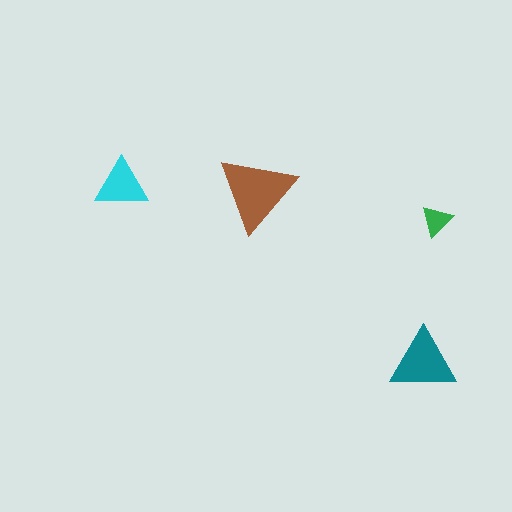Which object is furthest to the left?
The cyan triangle is leftmost.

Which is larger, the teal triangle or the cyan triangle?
The teal one.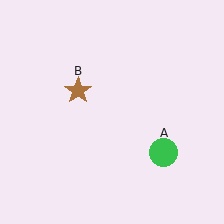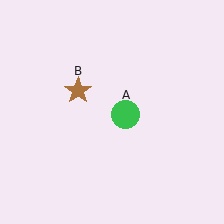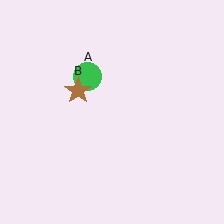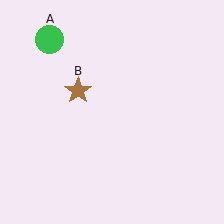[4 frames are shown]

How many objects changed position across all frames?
1 object changed position: green circle (object A).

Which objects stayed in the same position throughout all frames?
Brown star (object B) remained stationary.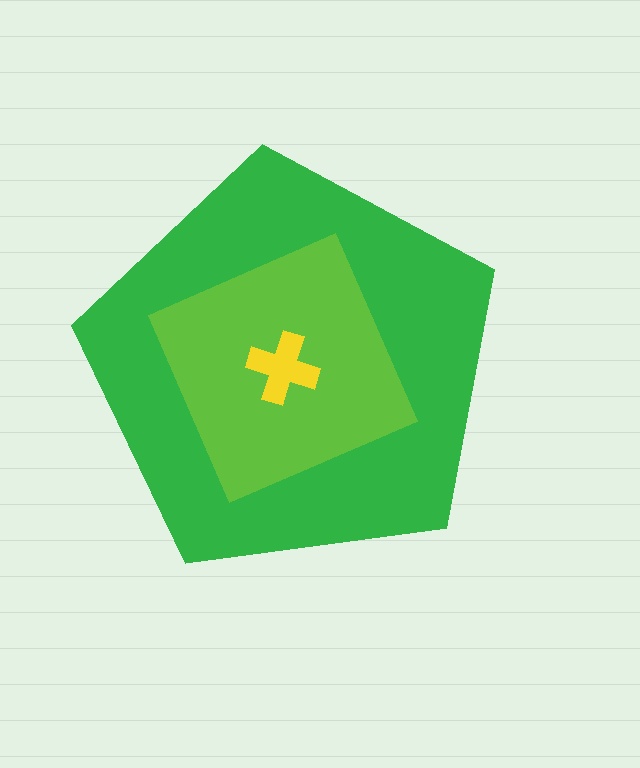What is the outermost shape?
The green pentagon.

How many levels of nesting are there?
3.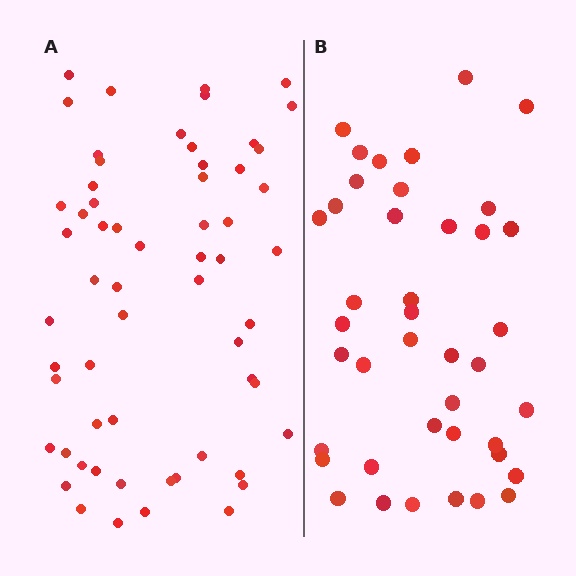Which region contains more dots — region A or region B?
Region A (the left region) has more dots.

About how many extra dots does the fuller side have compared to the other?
Region A has approximately 20 more dots than region B.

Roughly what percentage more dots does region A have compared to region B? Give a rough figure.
About 45% more.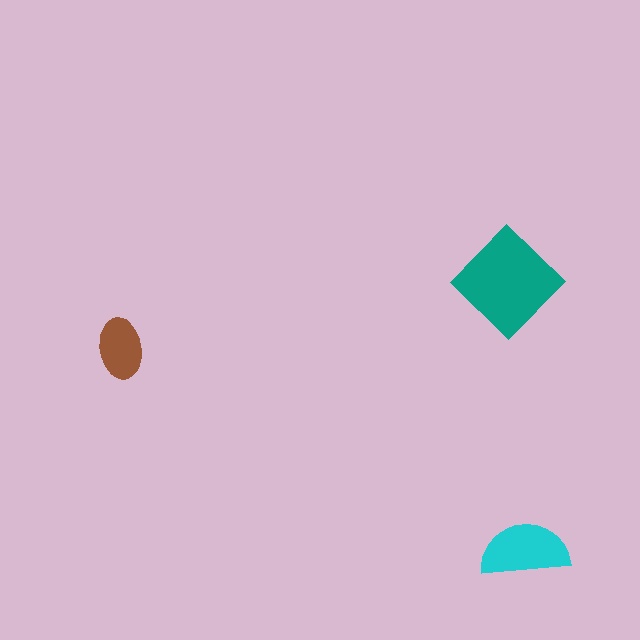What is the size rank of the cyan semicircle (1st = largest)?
2nd.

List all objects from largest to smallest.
The teal diamond, the cyan semicircle, the brown ellipse.